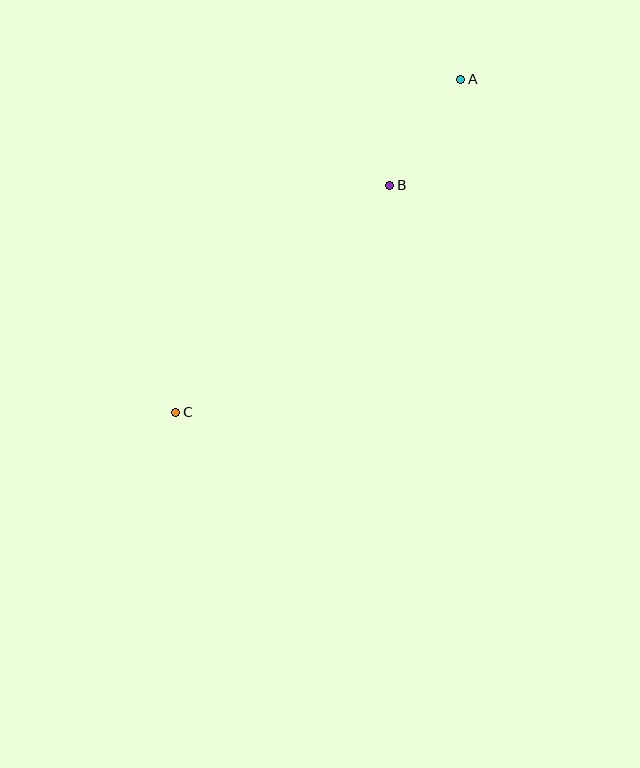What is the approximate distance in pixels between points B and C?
The distance between B and C is approximately 311 pixels.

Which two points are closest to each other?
Points A and B are closest to each other.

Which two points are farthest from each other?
Points A and C are farthest from each other.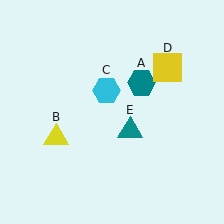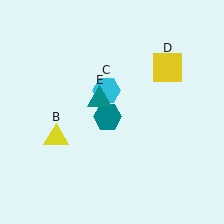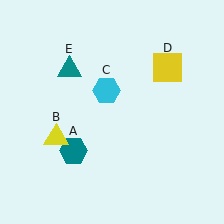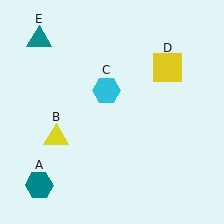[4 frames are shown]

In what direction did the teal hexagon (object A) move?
The teal hexagon (object A) moved down and to the left.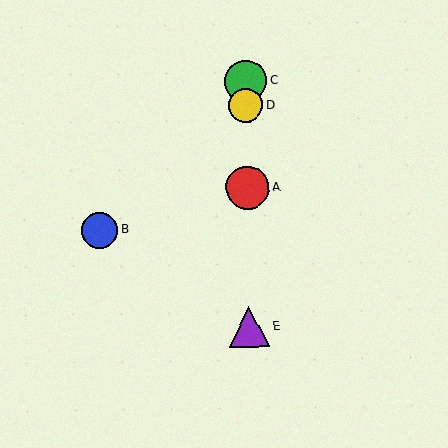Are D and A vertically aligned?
Yes, both are at x≈246.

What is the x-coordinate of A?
Object A is at x≈247.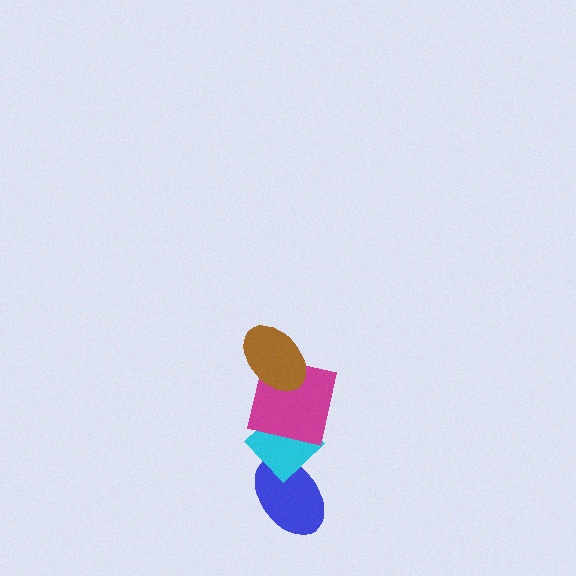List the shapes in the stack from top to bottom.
From top to bottom: the brown ellipse, the magenta square, the cyan diamond, the blue ellipse.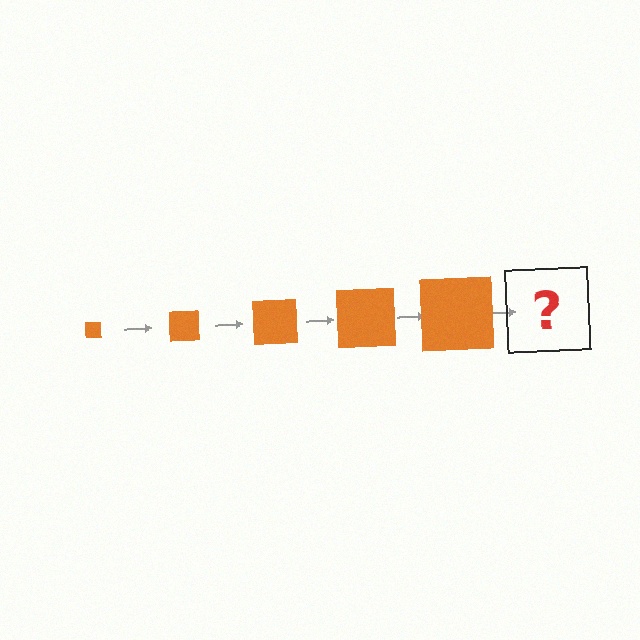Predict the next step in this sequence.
The next step is an orange square, larger than the previous one.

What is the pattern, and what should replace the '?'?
The pattern is that the square gets progressively larger each step. The '?' should be an orange square, larger than the previous one.